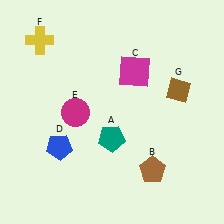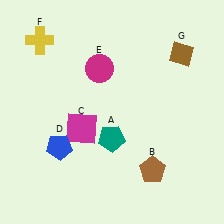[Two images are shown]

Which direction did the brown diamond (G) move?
The brown diamond (G) moved up.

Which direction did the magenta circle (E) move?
The magenta circle (E) moved up.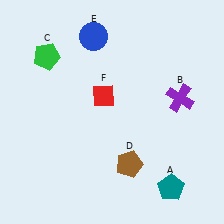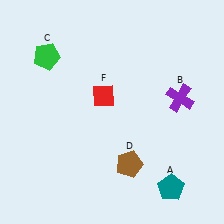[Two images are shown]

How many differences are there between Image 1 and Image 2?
There is 1 difference between the two images.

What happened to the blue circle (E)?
The blue circle (E) was removed in Image 2. It was in the top-left area of Image 1.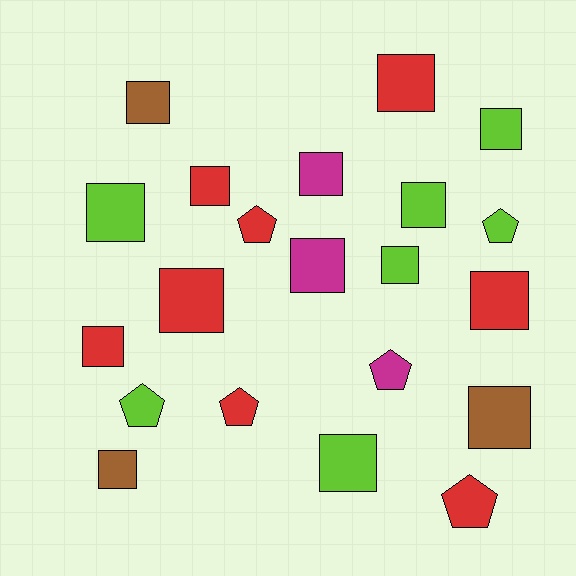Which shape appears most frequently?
Square, with 15 objects.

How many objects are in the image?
There are 21 objects.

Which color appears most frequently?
Red, with 8 objects.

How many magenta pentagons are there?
There is 1 magenta pentagon.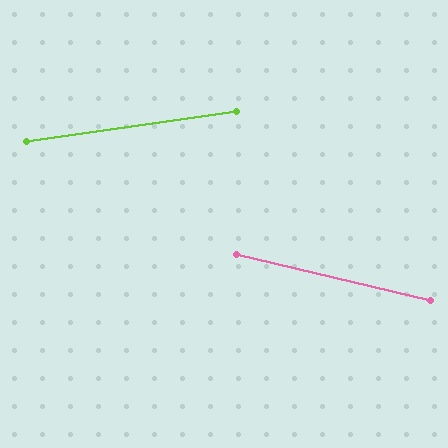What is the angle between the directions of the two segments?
Approximately 21 degrees.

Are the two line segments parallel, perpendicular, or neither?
Neither parallel nor perpendicular — they differ by about 21°.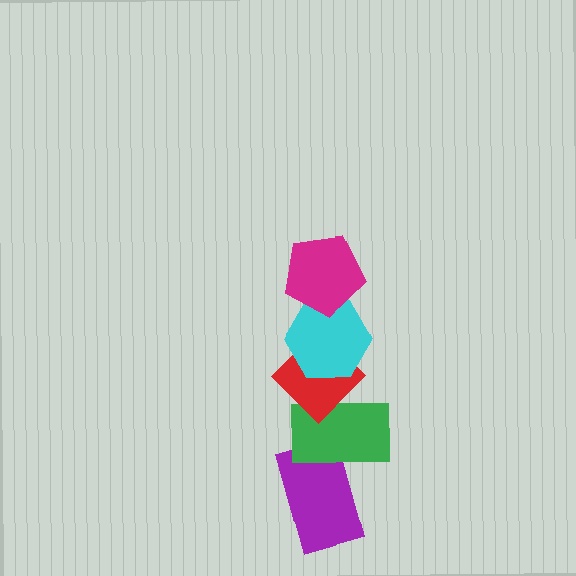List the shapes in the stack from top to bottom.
From top to bottom: the magenta pentagon, the cyan hexagon, the red diamond, the green rectangle, the purple rectangle.